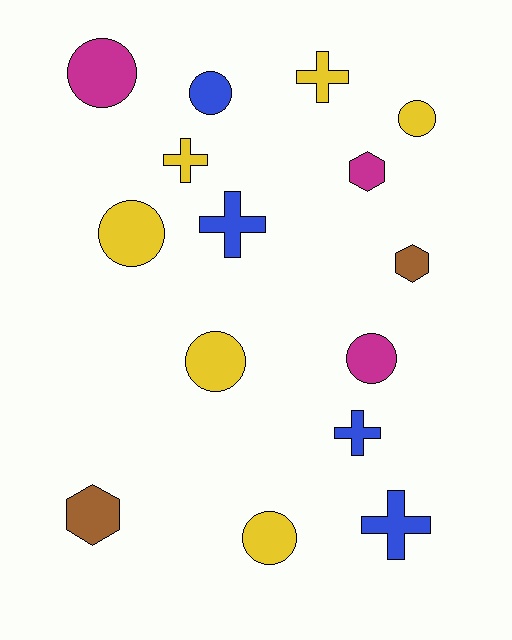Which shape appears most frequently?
Circle, with 7 objects.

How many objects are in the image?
There are 15 objects.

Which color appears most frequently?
Yellow, with 6 objects.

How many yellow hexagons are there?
There are no yellow hexagons.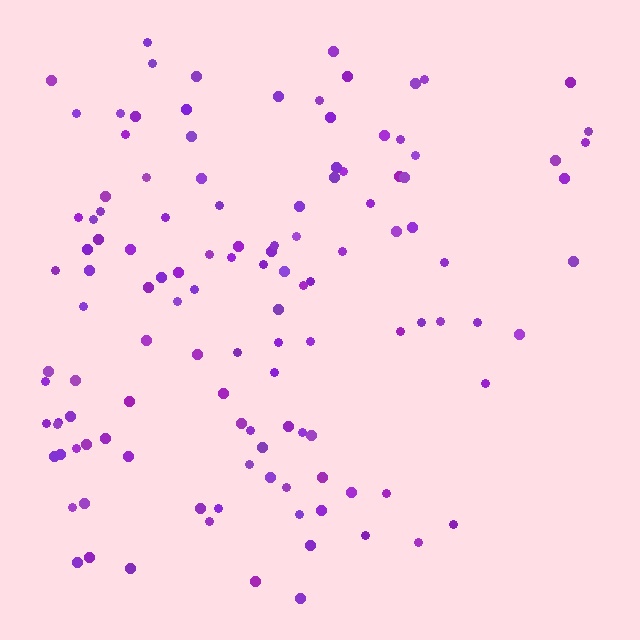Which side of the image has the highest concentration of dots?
The left.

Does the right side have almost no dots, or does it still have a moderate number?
Still a moderate number, just noticeably fewer than the left.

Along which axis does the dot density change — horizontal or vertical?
Horizontal.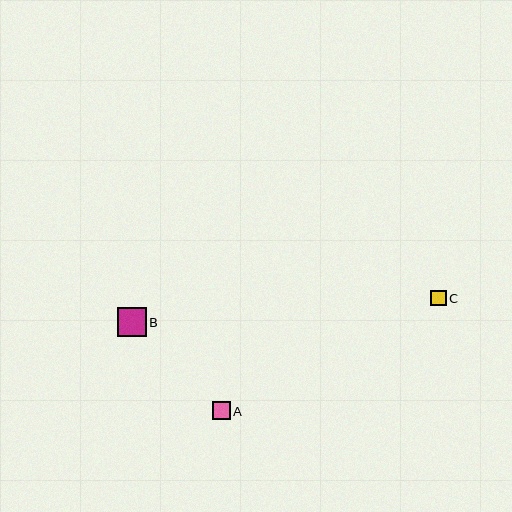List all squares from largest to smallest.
From largest to smallest: B, A, C.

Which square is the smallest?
Square C is the smallest with a size of approximately 16 pixels.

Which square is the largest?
Square B is the largest with a size of approximately 29 pixels.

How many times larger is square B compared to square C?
Square B is approximately 1.8 times the size of square C.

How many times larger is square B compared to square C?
Square B is approximately 1.8 times the size of square C.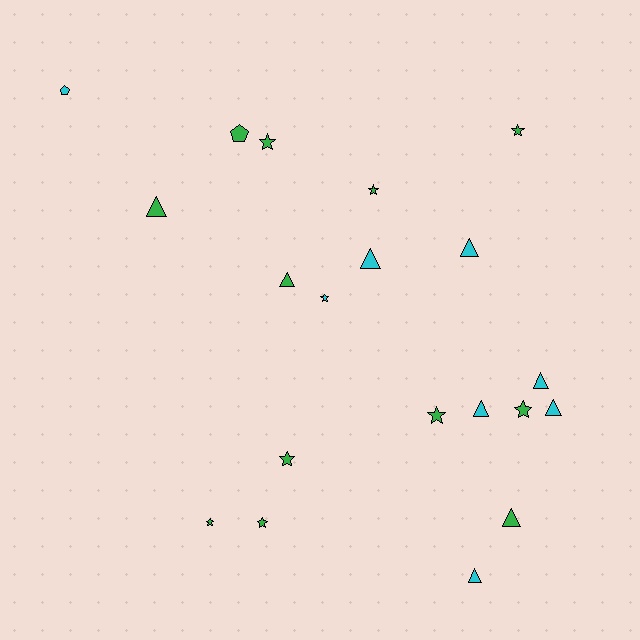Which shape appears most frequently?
Triangle, with 9 objects.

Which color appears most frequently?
Green, with 12 objects.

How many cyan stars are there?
There is 1 cyan star.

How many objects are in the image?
There are 20 objects.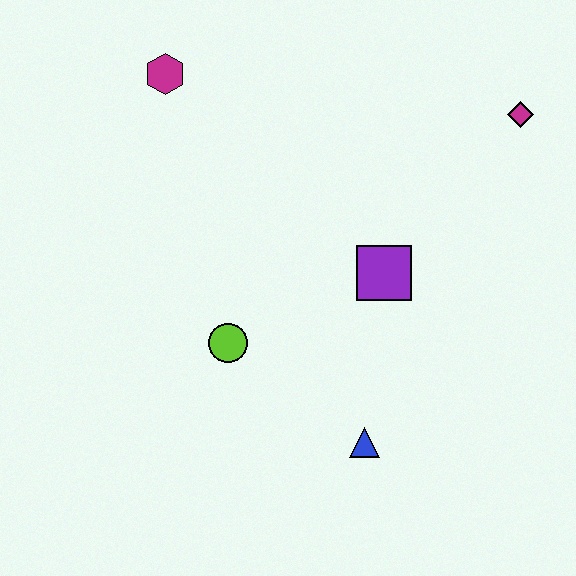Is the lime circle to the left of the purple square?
Yes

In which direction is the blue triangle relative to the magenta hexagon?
The blue triangle is below the magenta hexagon.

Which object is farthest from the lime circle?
The magenta diamond is farthest from the lime circle.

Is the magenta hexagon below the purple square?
No